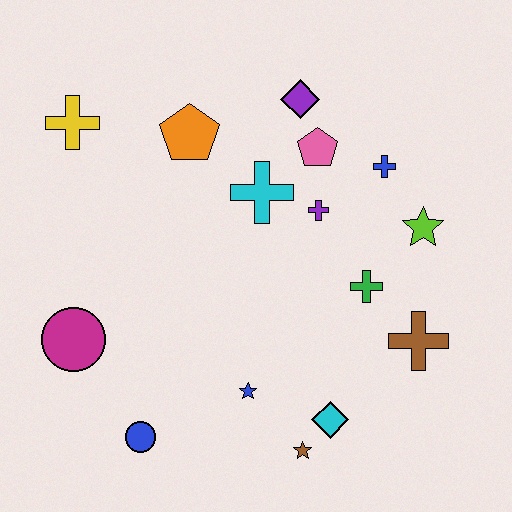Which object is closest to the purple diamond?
The pink pentagon is closest to the purple diamond.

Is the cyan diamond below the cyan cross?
Yes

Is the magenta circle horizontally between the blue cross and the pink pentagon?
No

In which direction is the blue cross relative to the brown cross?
The blue cross is above the brown cross.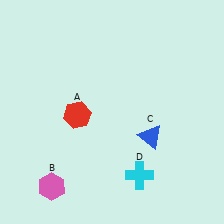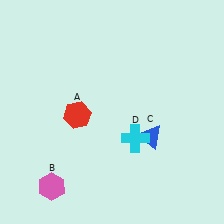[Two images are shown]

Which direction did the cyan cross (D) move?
The cyan cross (D) moved up.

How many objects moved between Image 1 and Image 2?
1 object moved between the two images.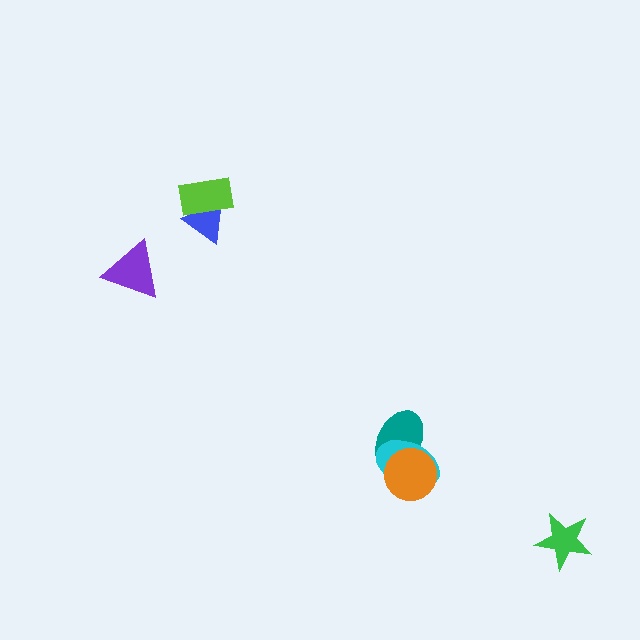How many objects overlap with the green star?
0 objects overlap with the green star.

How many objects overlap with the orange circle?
2 objects overlap with the orange circle.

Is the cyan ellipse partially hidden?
Yes, it is partially covered by another shape.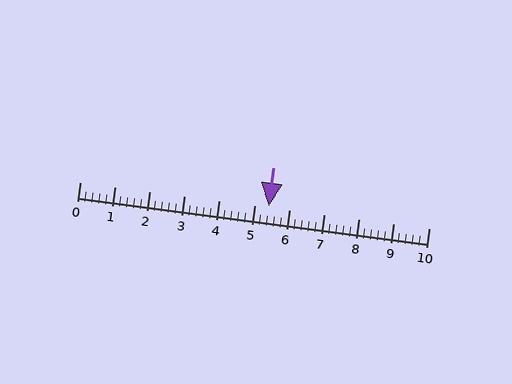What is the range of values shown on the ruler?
The ruler shows values from 0 to 10.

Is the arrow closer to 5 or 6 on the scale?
The arrow is closer to 5.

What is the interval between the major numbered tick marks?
The major tick marks are spaced 1 units apart.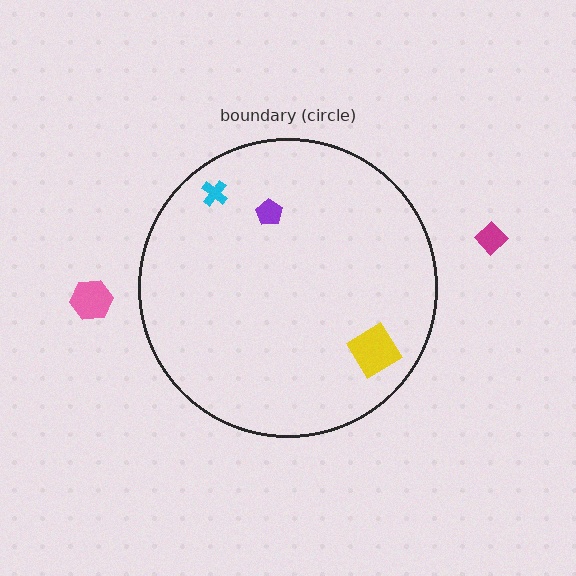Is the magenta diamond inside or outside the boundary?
Outside.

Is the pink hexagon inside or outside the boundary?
Outside.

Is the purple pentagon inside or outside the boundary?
Inside.